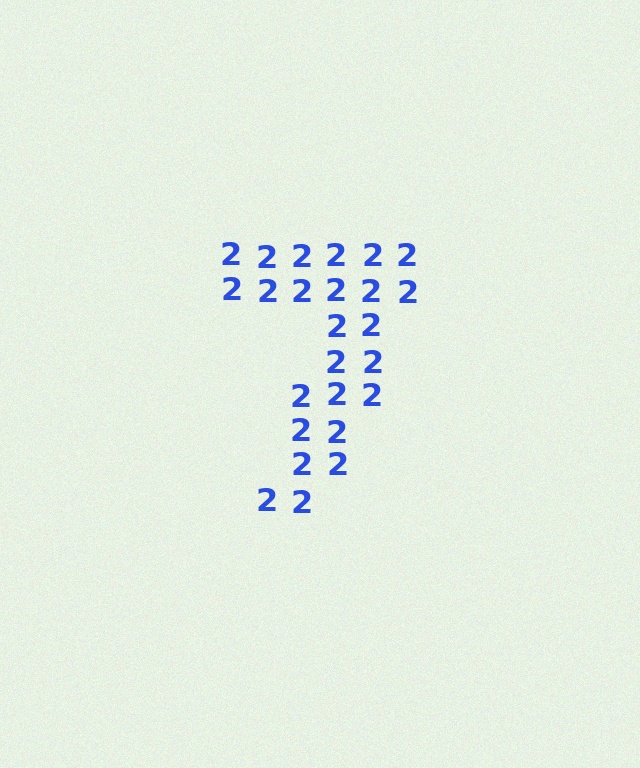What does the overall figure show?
The overall figure shows the digit 7.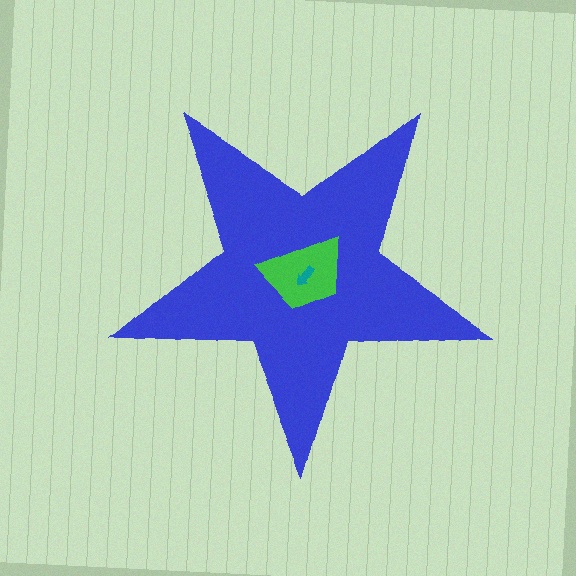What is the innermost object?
The teal arrow.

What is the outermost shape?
The blue star.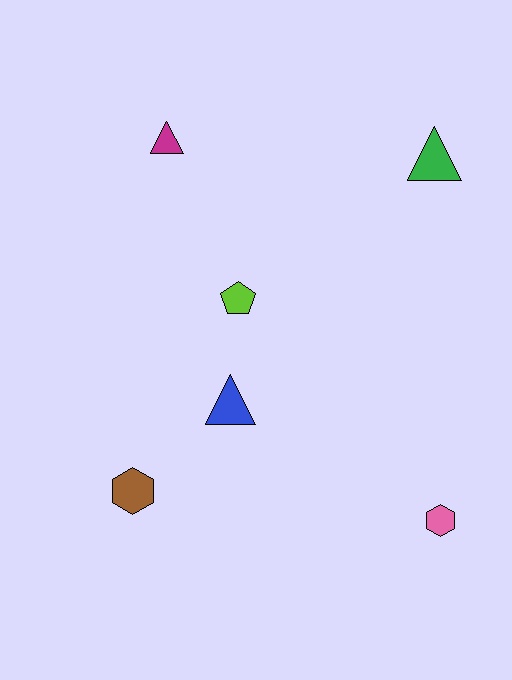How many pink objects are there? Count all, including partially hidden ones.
There is 1 pink object.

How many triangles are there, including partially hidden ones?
There are 3 triangles.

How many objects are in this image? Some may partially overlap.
There are 6 objects.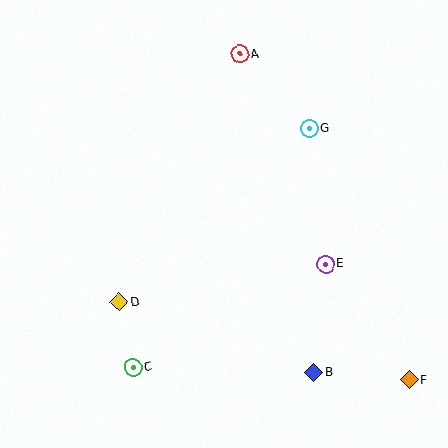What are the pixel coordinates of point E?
Point E is at (326, 264).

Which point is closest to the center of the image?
Point E at (326, 264) is closest to the center.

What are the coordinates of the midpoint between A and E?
The midpoint between A and E is at (283, 159).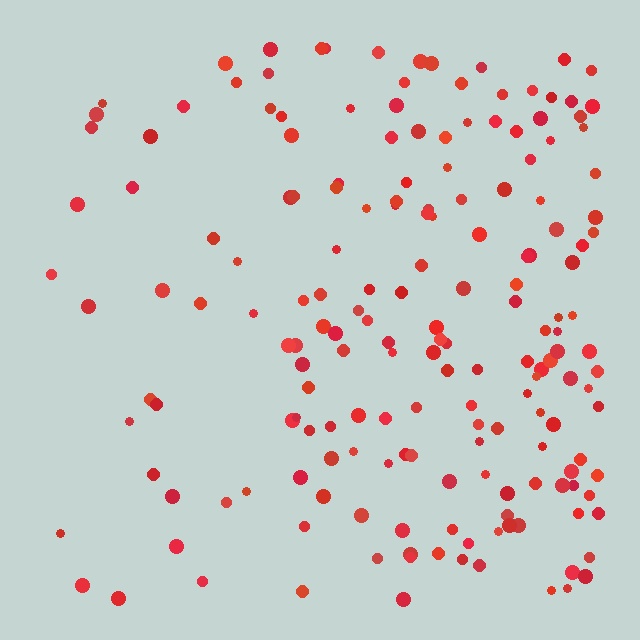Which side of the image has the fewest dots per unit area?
The left.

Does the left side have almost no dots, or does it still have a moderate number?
Still a moderate number, just noticeably fewer than the right.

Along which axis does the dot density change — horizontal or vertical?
Horizontal.